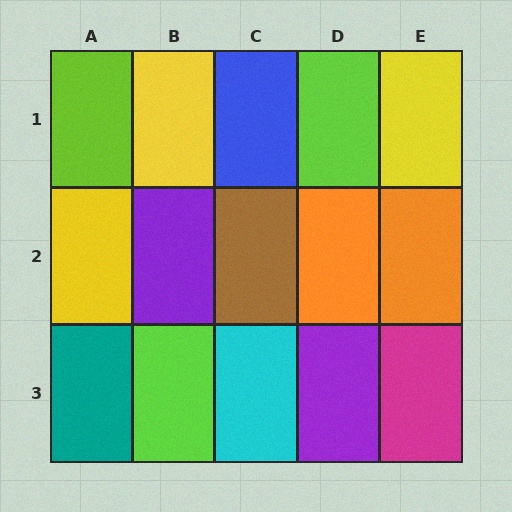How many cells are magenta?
1 cell is magenta.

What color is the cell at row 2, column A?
Yellow.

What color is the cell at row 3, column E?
Magenta.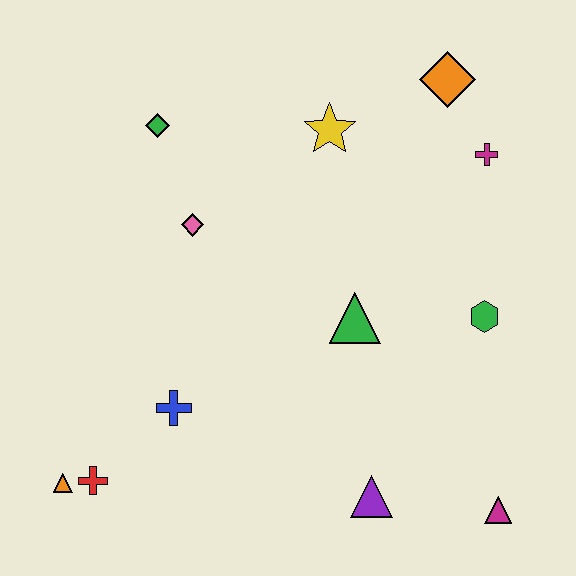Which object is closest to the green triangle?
The green hexagon is closest to the green triangle.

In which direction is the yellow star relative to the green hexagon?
The yellow star is above the green hexagon.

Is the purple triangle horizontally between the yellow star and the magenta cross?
Yes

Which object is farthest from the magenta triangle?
The green diamond is farthest from the magenta triangle.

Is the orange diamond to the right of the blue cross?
Yes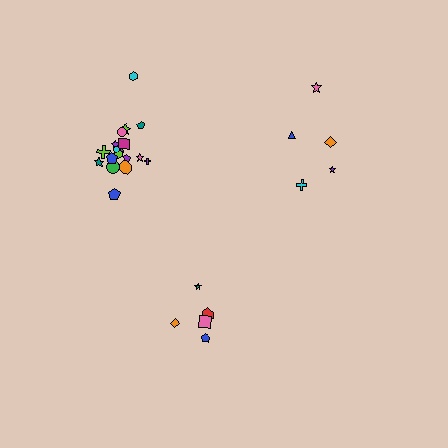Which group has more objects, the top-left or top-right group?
The top-left group.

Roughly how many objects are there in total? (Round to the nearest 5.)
Roughly 30 objects in total.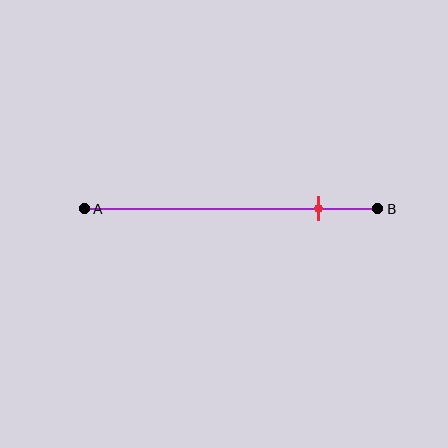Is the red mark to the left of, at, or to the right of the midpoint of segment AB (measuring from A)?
The red mark is to the right of the midpoint of segment AB.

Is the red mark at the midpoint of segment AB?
No, the mark is at about 80% from A, not at the 50% midpoint.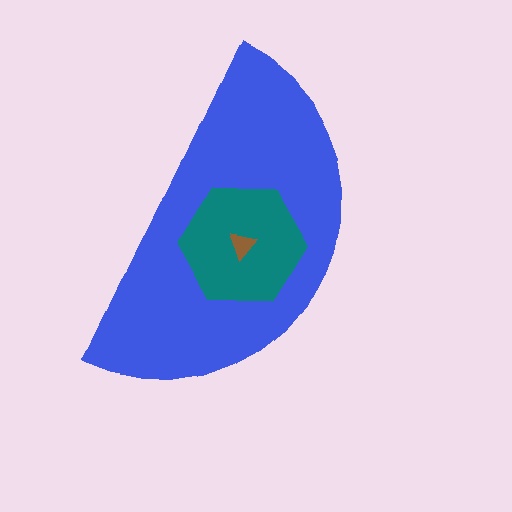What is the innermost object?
The brown triangle.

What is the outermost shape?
The blue semicircle.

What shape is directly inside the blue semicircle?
The teal hexagon.